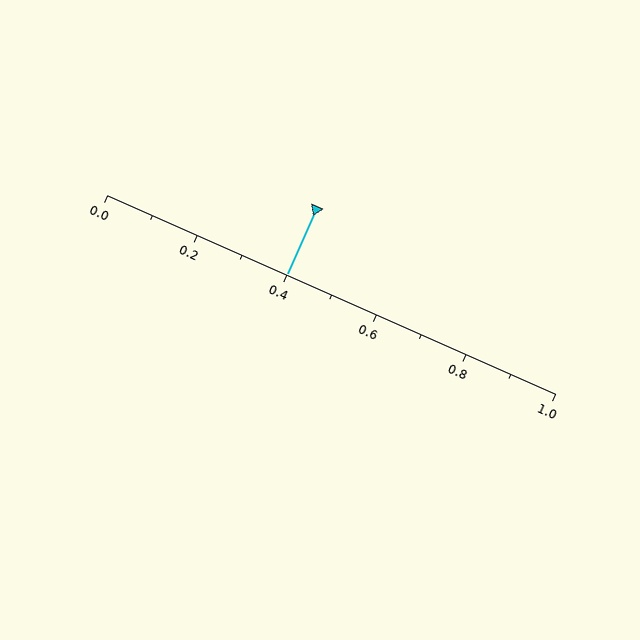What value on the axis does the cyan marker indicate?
The marker indicates approximately 0.4.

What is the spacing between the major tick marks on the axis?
The major ticks are spaced 0.2 apart.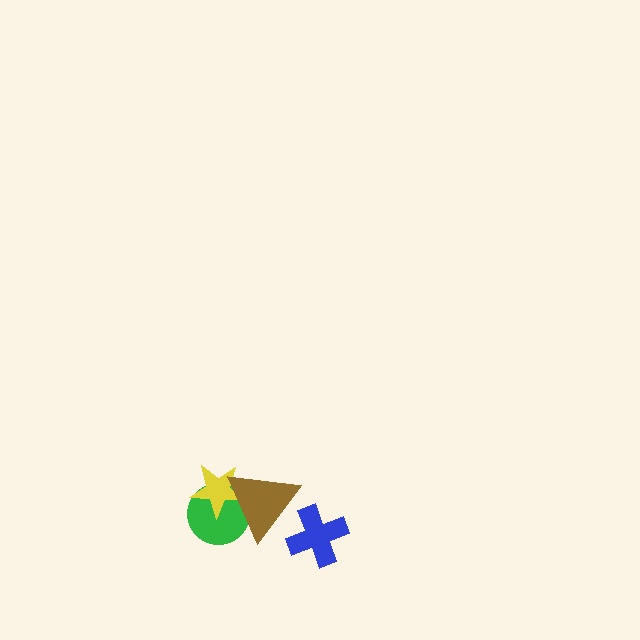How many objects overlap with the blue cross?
1 object overlaps with the blue cross.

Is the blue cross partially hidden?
No, no other shape covers it.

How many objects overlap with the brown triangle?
3 objects overlap with the brown triangle.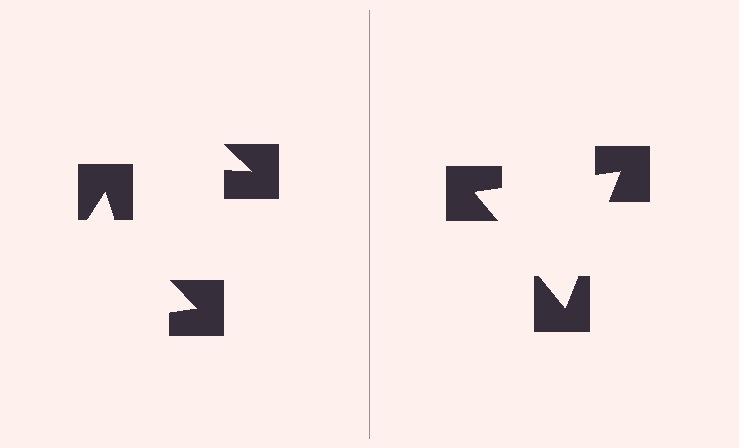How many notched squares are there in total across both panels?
6 — 3 on each side.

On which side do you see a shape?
An illusory triangle appears on the right side. On the left side the wedge cuts are rotated, so no coherent shape forms.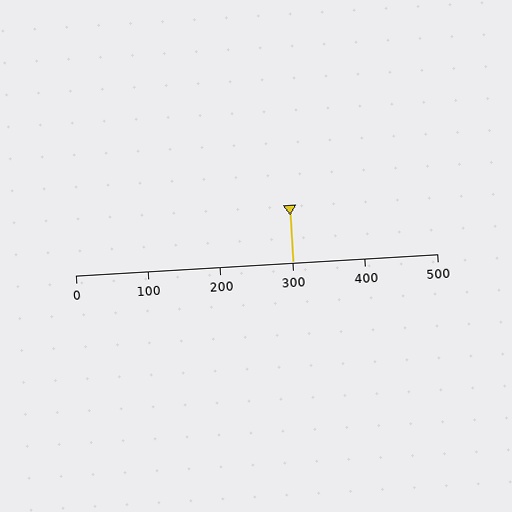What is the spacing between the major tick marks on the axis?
The major ticks are spaced 100 apart.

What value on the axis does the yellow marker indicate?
The marker indicates approximately 300.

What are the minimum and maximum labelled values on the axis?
The axis runs from 0 to 500.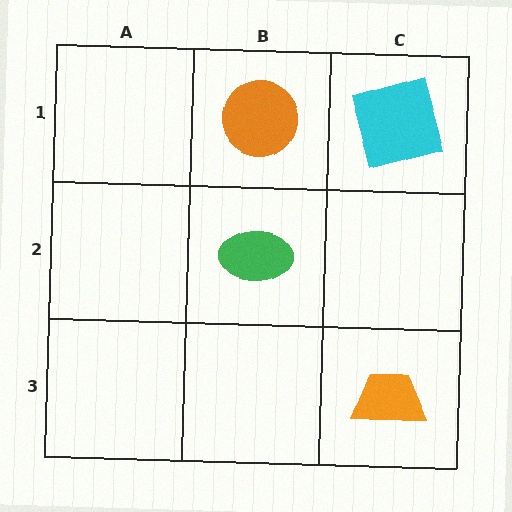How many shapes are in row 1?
2 shapes.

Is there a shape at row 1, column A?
No, that cell is empty.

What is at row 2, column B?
A green ellipse.